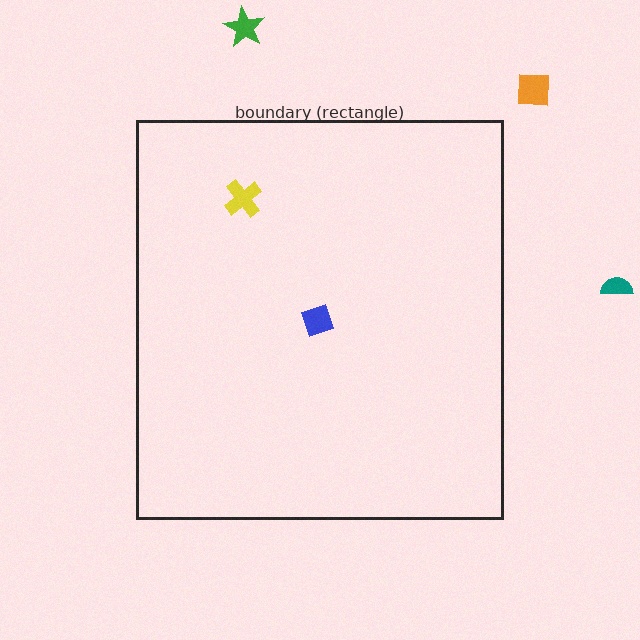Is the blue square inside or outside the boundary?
Inside.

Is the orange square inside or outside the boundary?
Outside.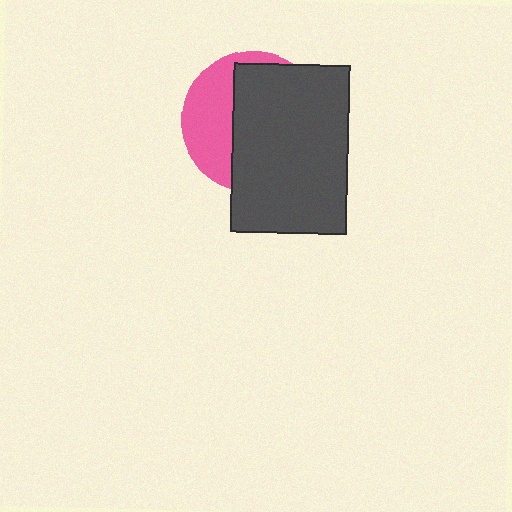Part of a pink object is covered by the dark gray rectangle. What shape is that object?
It is a circle.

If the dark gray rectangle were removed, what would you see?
You would see the complete pink circle.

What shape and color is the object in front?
The object in front is a dark gray rectangle.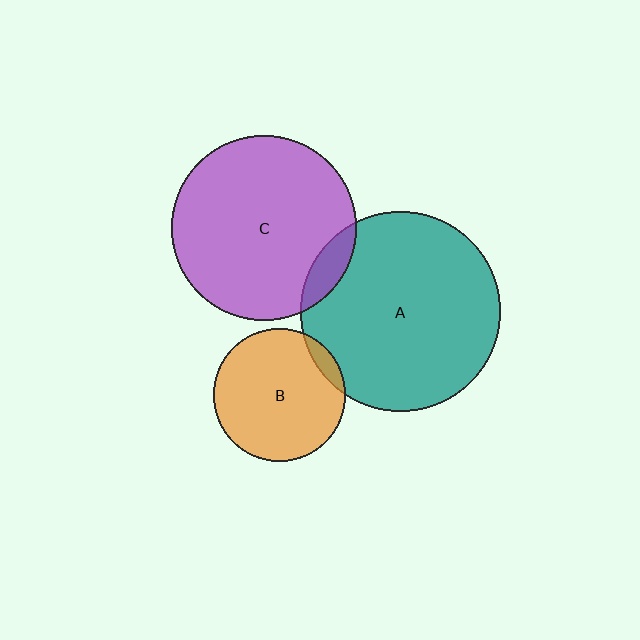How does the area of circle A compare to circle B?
Approximately 2.3 times.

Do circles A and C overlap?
Yes.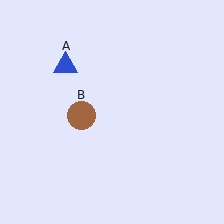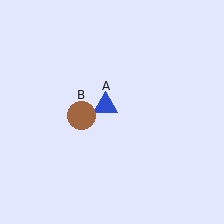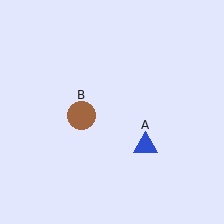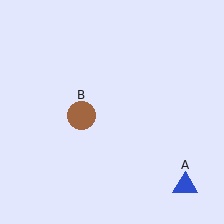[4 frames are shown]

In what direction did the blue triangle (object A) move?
The blue triangle (object A) moved down and to the right.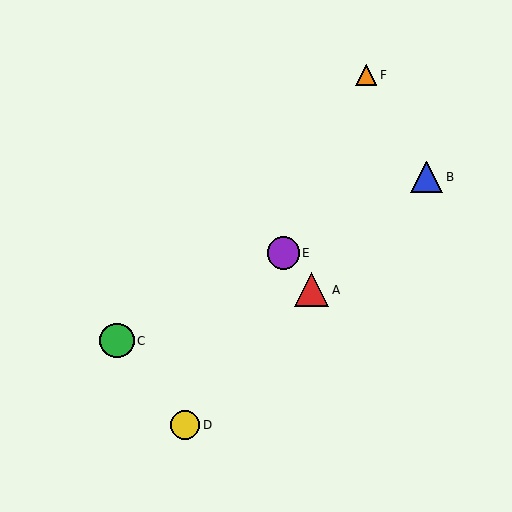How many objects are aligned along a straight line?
3 objects (B, C, E) are aligned along a straight line.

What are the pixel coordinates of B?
Object B is at (427, 177).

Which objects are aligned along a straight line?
Objects B, C, E are aligned along a straight line.